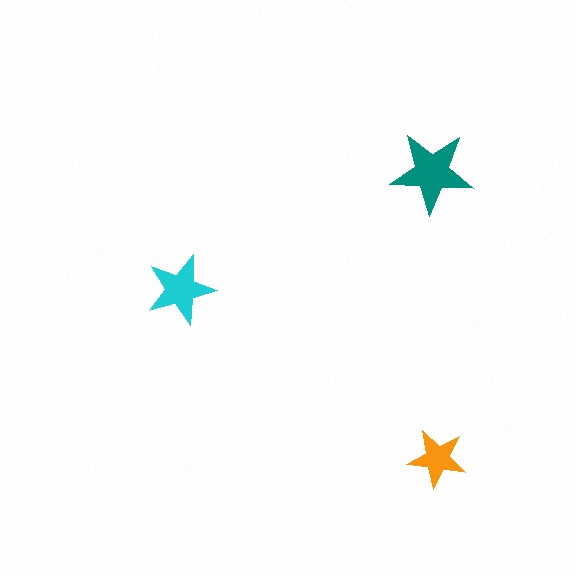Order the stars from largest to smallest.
the teal one, the cyan one, the orange one.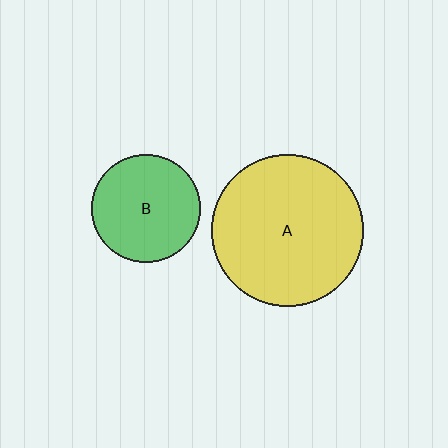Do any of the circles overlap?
No, none of the circles overlap.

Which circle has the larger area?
Circle A (yellow).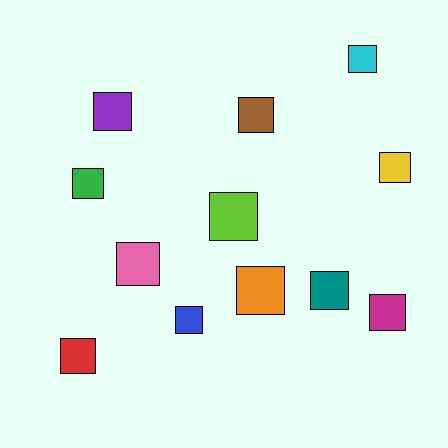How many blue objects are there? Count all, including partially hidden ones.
There is 1 blue object.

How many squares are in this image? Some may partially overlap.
There are 12 squares.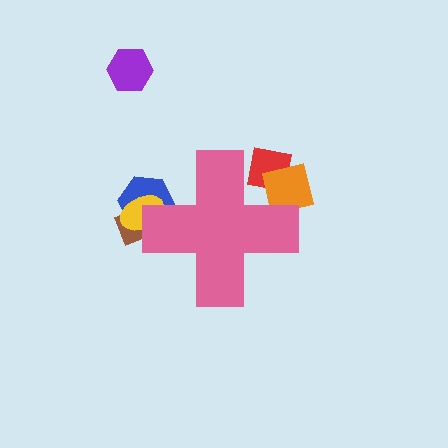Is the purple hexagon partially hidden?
No, the purple hexagon is fully visible.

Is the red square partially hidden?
Yes, the red square is partially hidden behind the pink cross.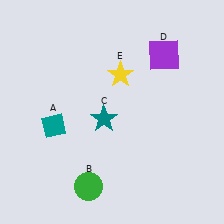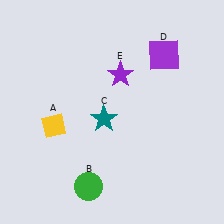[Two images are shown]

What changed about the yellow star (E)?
In Image 1, E is yellow. In Image 2, it changed to purple.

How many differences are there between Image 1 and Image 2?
There are 2 differences between the two images.